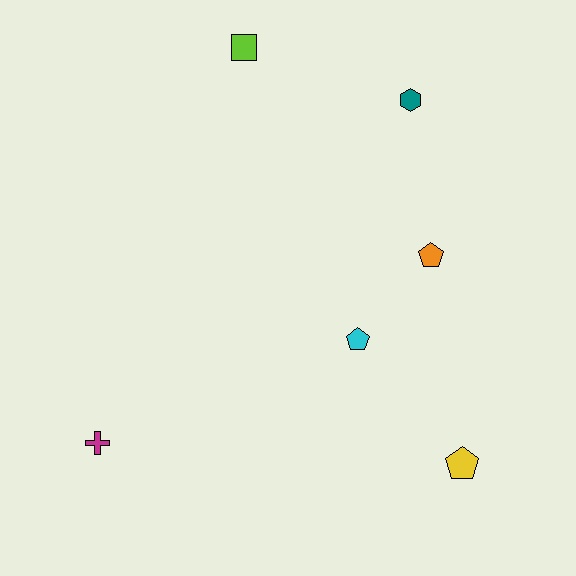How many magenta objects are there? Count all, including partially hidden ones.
There is 1 magenta object.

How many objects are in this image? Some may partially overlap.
There are 6 objects.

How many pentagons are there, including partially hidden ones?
There are 3 pentagons.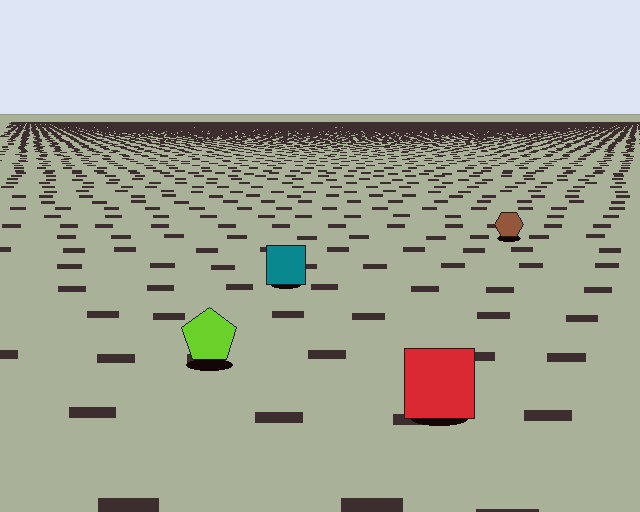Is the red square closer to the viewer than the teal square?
Yes. The red square is closer — you can tell from the texture gradient: the ground texture is coarser near it.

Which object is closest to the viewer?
The red square is closest. The texture marks near it are larger and more spread out.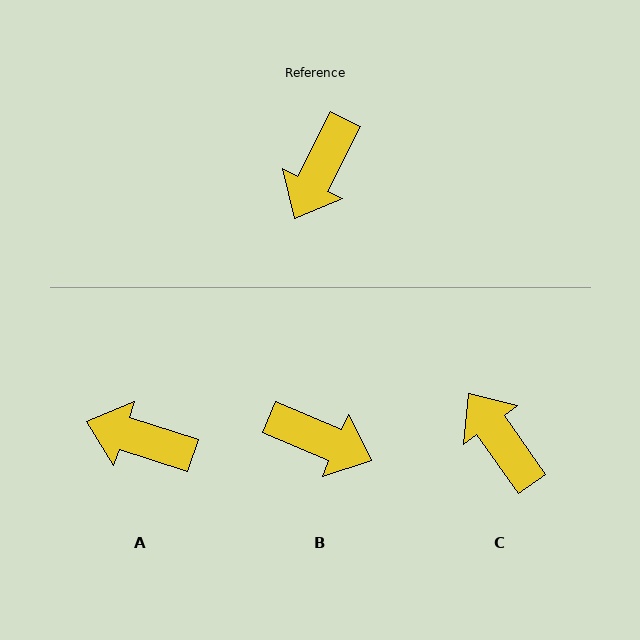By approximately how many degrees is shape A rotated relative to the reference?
Approximately 81 degrees clockwise.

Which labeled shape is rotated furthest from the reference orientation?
C, about 118 degrees away.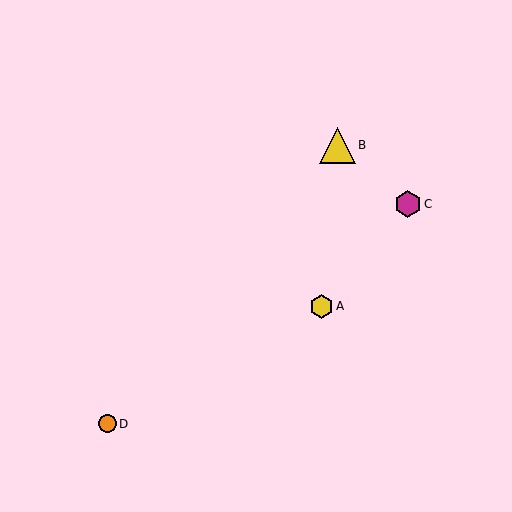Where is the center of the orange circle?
The center of the orange circle is at (108, 424).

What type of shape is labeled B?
Shape B is a yellow triangle.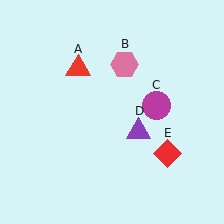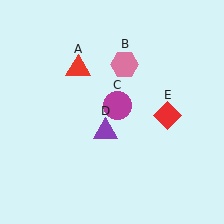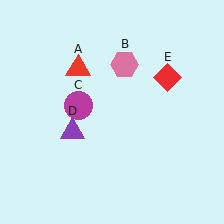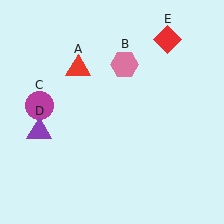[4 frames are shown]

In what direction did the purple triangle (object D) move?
The purple triangle (object D) moved left.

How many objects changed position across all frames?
3 objects changed position: magenta circle (object C), purple triangle (object D), red diamond (object E).